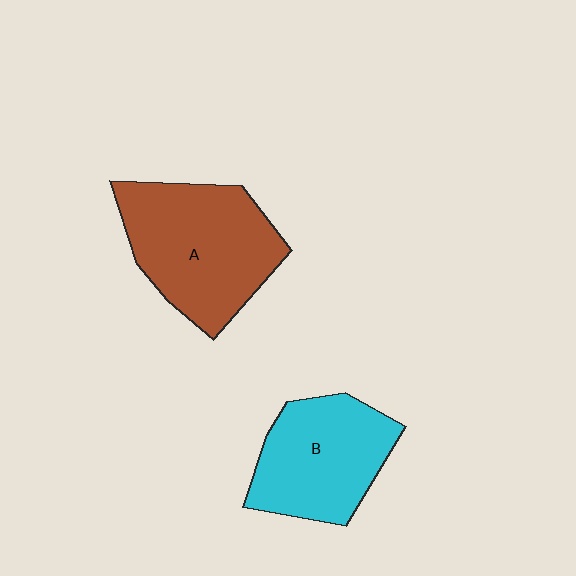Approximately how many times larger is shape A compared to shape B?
Approximately 1.2 times.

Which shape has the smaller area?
Shape B (cyan).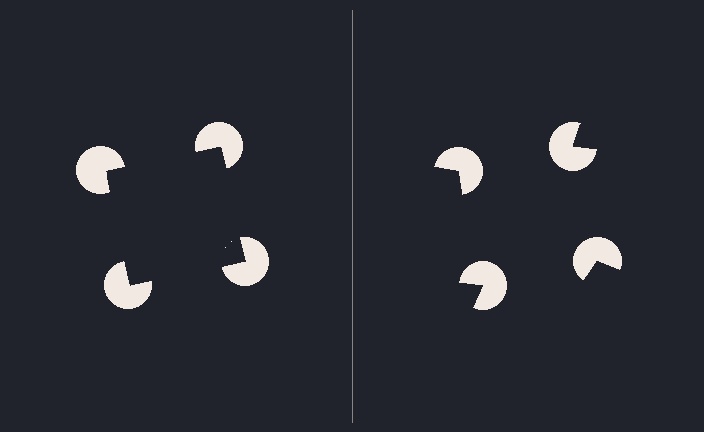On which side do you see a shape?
An illusory square appears on the left side. On the right side the wedge cuts are rotated, so no coherent shape forms.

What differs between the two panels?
The pac-man discs are positioned identically on both sides; only the wedge orientations differ. On the left they align to a square; on the right they are misaligned.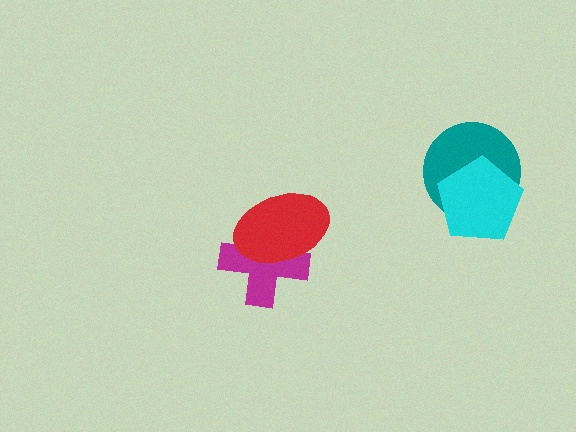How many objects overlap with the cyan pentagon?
1 object overlaps with the cyan pentagon.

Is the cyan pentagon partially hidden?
No, no other shape covers it.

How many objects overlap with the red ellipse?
1 object overlaps with the red ellipse.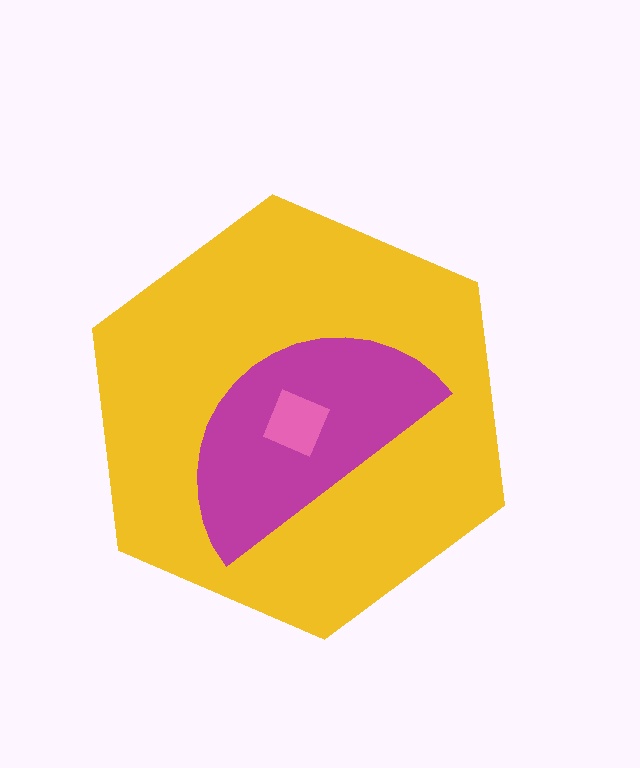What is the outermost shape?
The yellow hexagon.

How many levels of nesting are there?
3.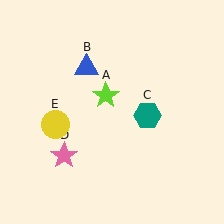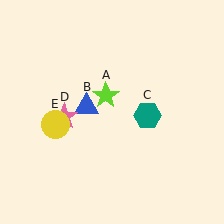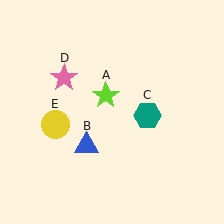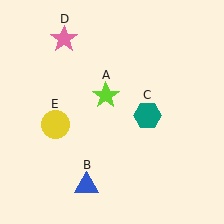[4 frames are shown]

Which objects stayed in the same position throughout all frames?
Lime star (object A) and teal hexagon (object C) and yellow circle (object E) remained stationary.